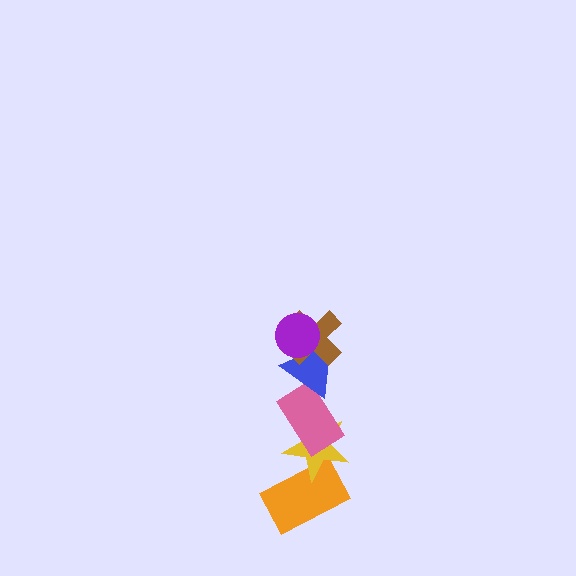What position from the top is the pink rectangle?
The pink rectangle is 4th from the top.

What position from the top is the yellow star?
The yellow star is 5th from the top.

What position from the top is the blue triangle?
The blue triangle is 3rd from the top.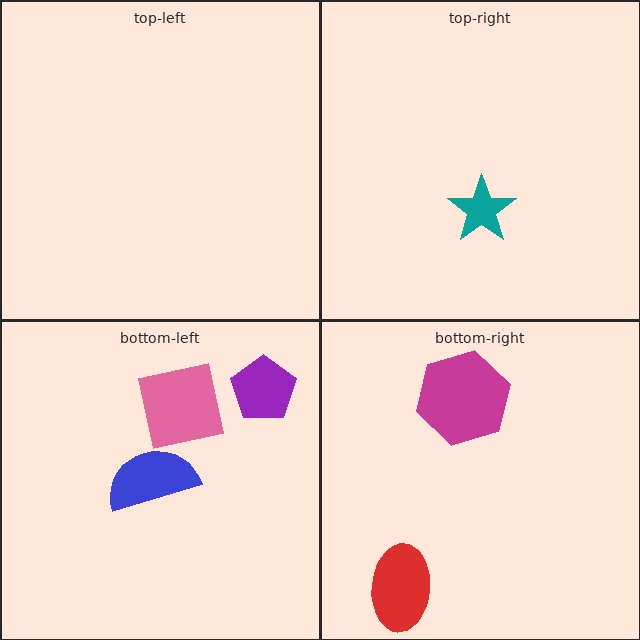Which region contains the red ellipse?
The bottom-right region.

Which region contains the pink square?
The bottom-left region.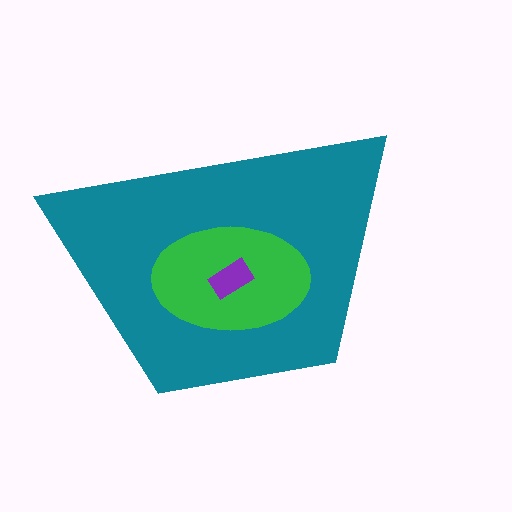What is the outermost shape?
The teal trapezoid.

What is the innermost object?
The purple rectangle.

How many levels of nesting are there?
3.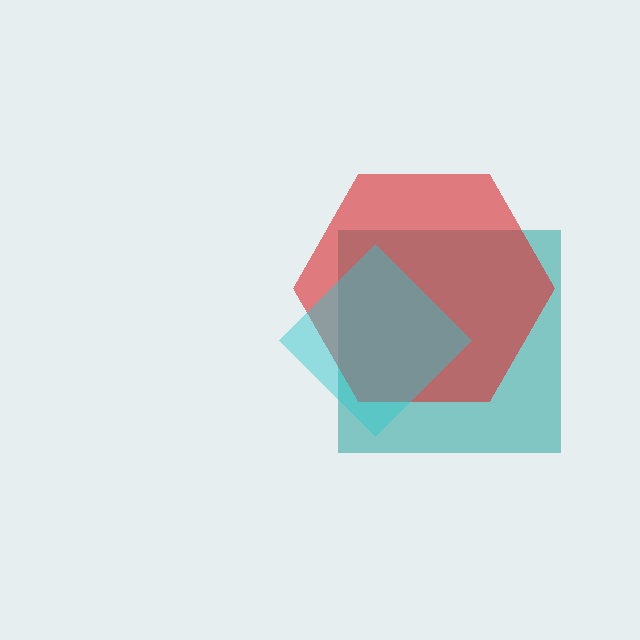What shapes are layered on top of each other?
The layered shapes are: a teal square, a red hexagon, a cyan diamond.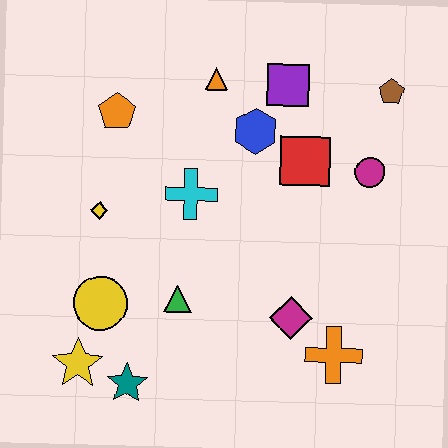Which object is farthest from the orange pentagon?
The orange cross is farthest from the orange pentagon.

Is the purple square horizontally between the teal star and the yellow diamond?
No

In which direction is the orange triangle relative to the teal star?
The orange triangle is above the teal star.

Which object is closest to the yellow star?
The teal star is closest to the yellow star.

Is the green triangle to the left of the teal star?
No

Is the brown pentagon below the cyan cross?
No